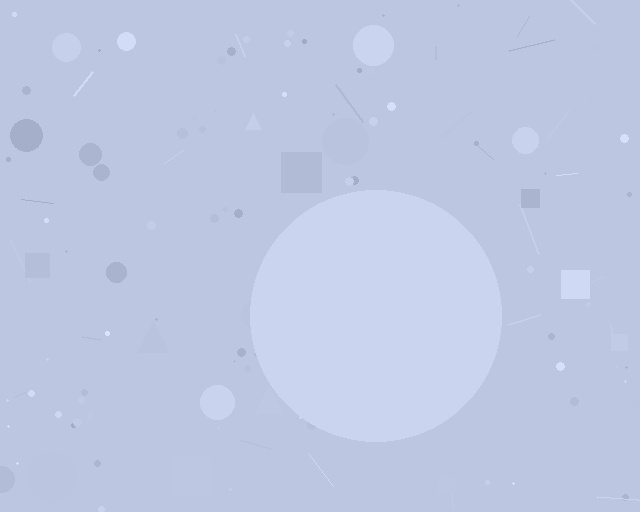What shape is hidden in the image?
A circle is hidden in the image.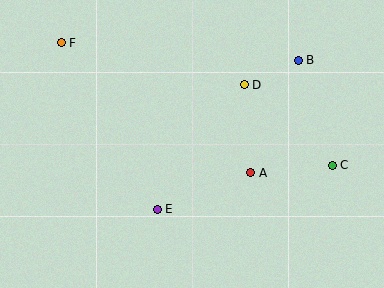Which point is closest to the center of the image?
Point A at (251, 173) is closest to the center.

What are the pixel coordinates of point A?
Point A is at (251, 173).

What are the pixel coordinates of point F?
Point F is at (61, 43).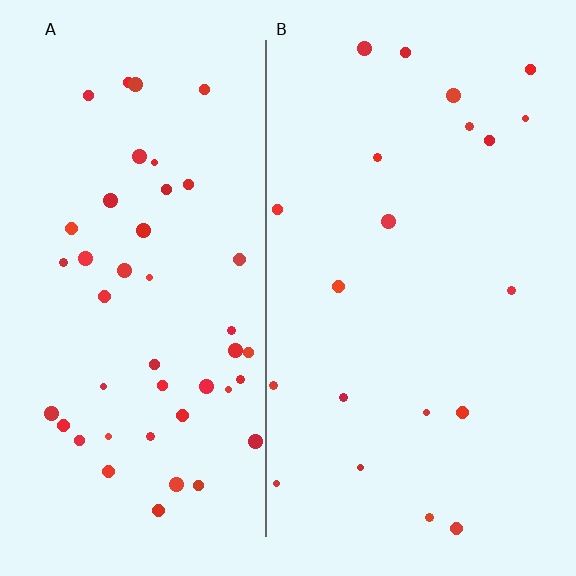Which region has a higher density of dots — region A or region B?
A (the left).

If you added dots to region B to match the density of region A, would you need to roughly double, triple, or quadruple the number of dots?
Approximately double.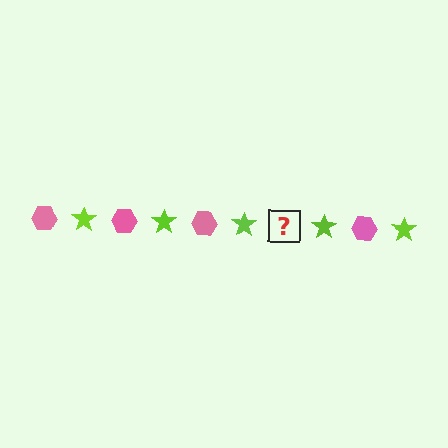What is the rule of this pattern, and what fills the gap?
The rule is that the pattern alternates between pink hexagon and lime star. The gap should be filled with a pink hexagon.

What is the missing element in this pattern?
The missing element is a pink hexagon.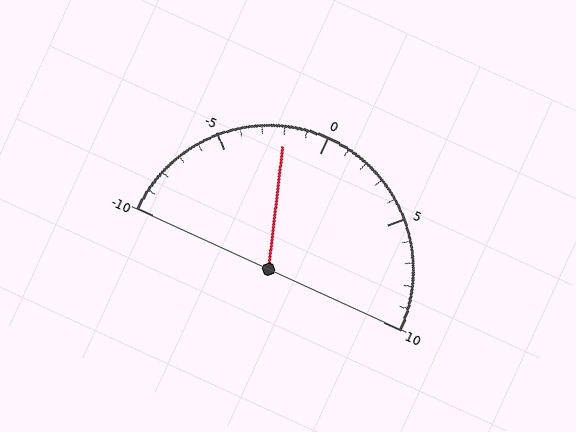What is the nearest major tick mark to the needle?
The nearest major tick mark is 0.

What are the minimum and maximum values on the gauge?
The gauge ranges from -10 to 10.